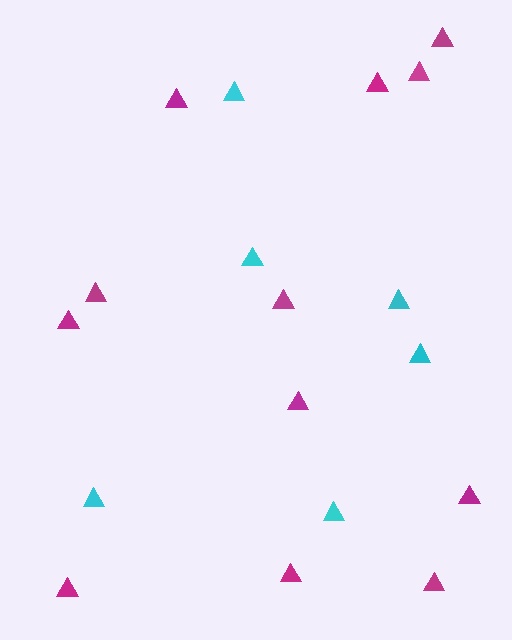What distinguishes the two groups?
There are 2 groups: one group of cyan triangles (6) and one group of magenta triangles (12).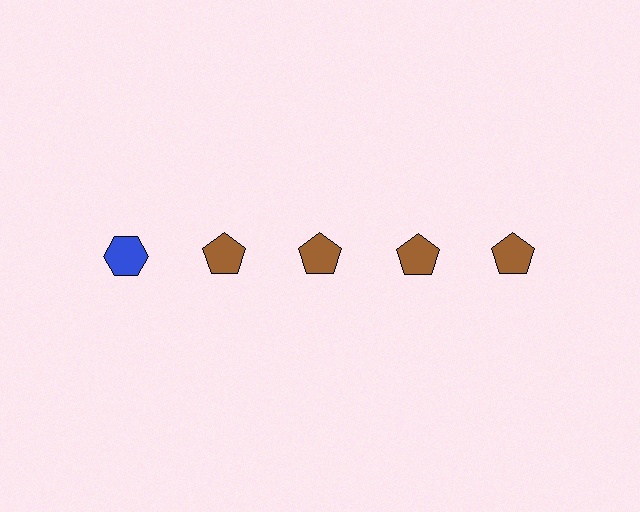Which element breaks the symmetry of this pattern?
The blue hexagon in the top row, leftmost column breaks the symmetry. All other shapes are brown pentagons.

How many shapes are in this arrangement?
There are 5 shapes arranged in a grid pattern.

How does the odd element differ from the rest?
It differs in both color (blue instead of brown) and shape (hexagon instead of pentagon).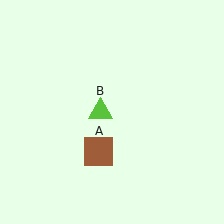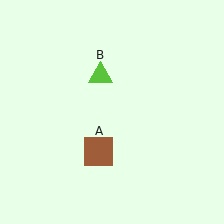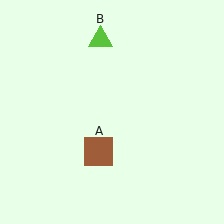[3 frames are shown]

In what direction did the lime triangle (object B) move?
The lime triangle (object B) moved up.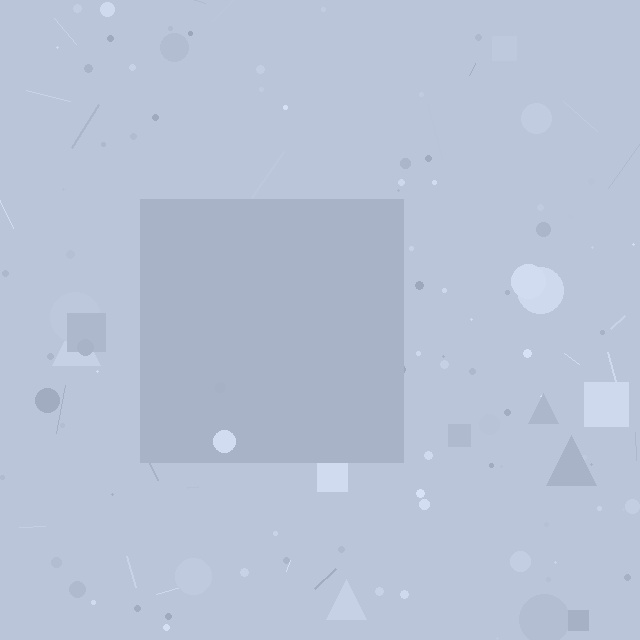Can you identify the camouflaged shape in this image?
The camouflaged shape is a square.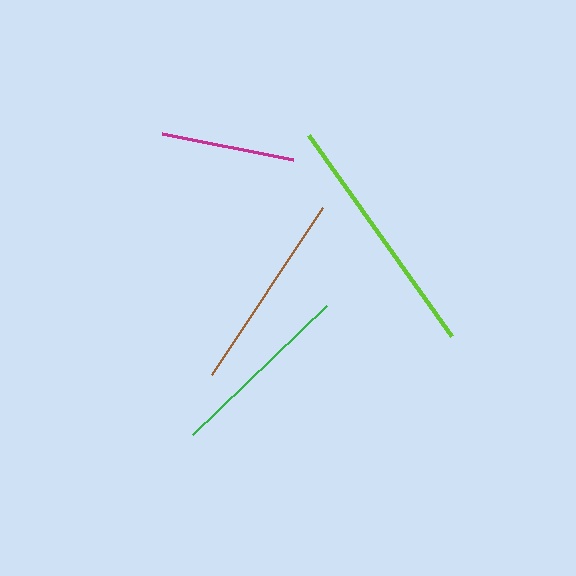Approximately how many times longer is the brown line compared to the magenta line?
The brown line is approximately 1.5 times the length of the magenta line.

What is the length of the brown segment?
The brown segment is approximately 200 pixels long.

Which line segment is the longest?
The lime line is the longest at approximately 246 pixels.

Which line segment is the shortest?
The magenta line is the shortest at approximately 134 pixels.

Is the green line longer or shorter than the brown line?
The brown line is longer than the green line.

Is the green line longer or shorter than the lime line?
The lime line is longer than the green line.